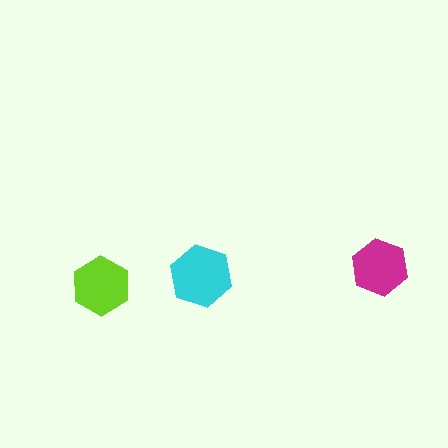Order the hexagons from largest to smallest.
the cyan one, the lime one, the magenta one.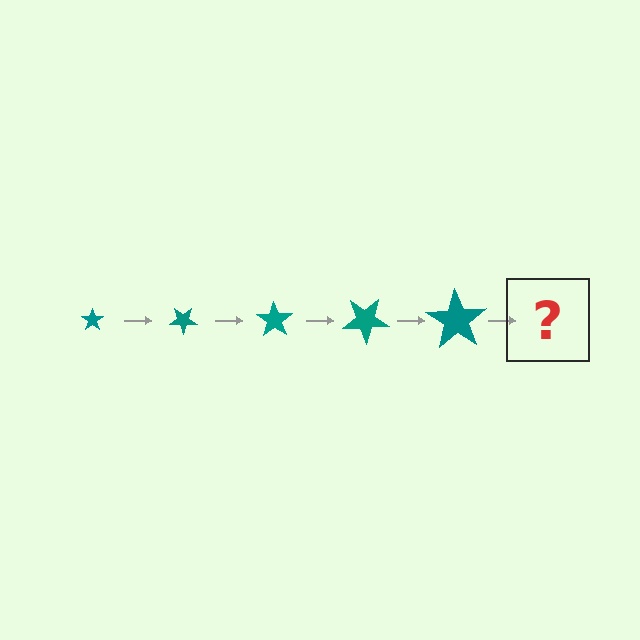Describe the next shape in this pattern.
It should be a star, larger than the previous one and rotated 175 degrees from the start.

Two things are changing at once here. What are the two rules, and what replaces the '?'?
The two rules are that the star grows larger each step and it rotates 35 degrees each step. The '?' should be a star, larger than the previous one and rotated 175 degrees from the start.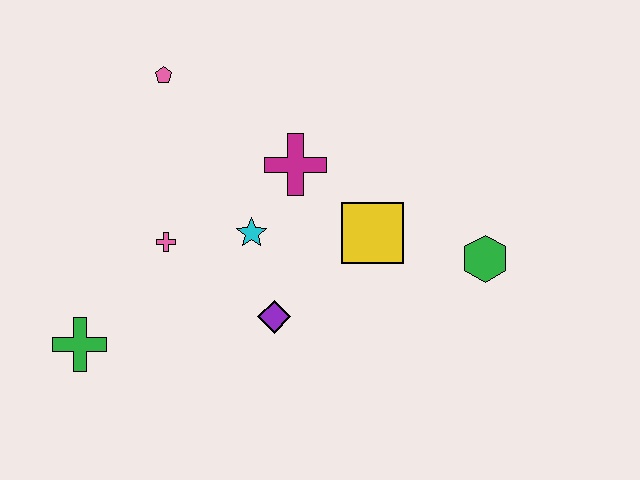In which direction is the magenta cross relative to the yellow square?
The magenta cross is to the left of the yellow square.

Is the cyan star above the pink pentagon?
No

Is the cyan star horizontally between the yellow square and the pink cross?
Yes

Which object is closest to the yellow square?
The magenta cross is closest to the yellow square.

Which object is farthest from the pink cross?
The green hexagon is farthest from the pink cross.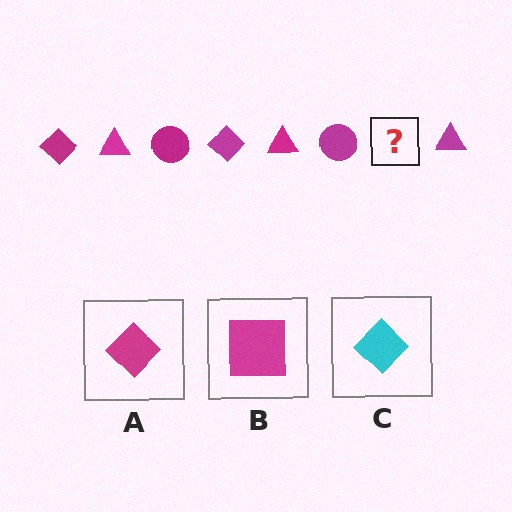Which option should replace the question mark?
Option A.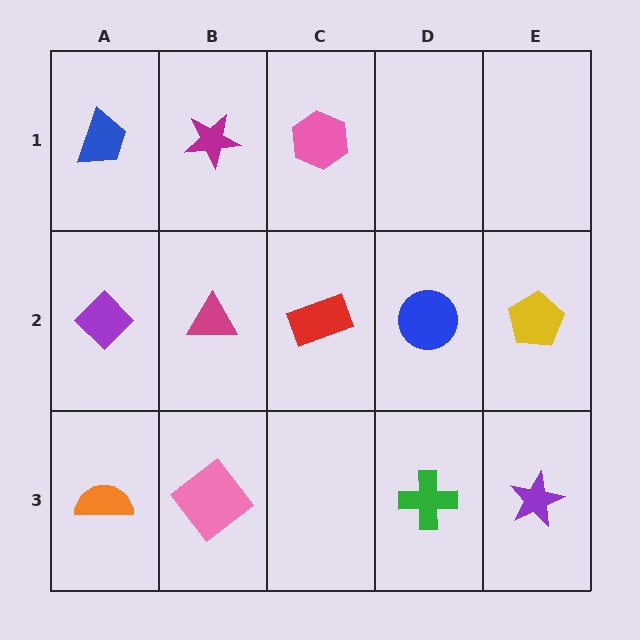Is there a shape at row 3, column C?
No, that cell is empty.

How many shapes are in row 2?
5 shapes.